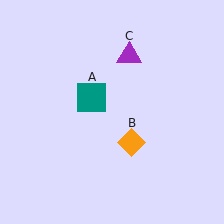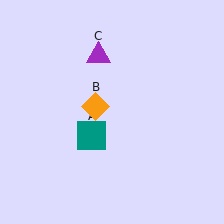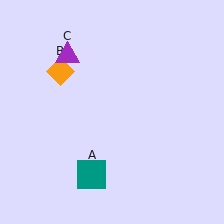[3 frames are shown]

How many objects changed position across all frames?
3 objects changed position: teal square (object A), orange diamond (object B), purple triangle (object C).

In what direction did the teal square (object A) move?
The teal square (object A) moved down.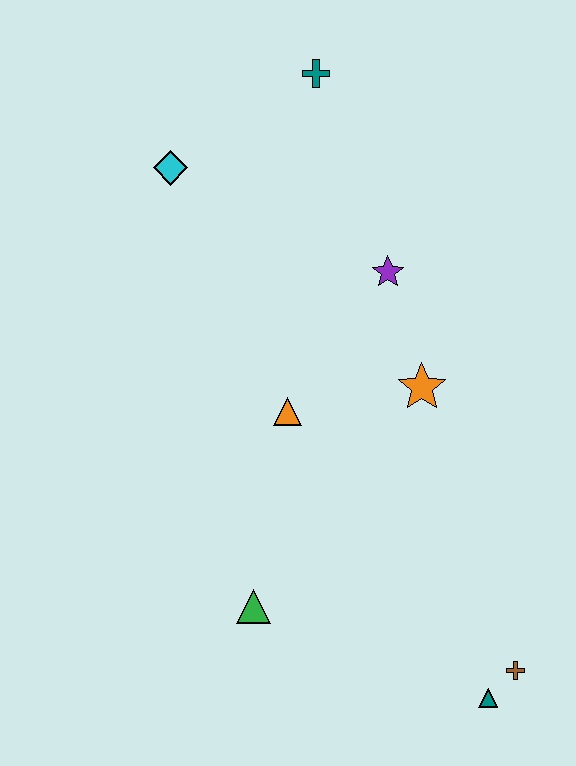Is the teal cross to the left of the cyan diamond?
No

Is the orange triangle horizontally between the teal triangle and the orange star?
No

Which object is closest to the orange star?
The purple star is closest to the orange star.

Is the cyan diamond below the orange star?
No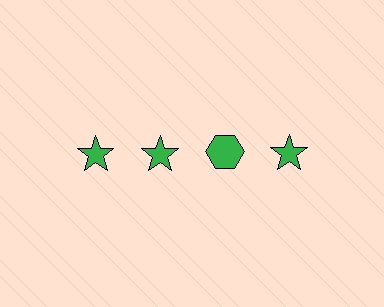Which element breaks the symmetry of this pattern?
The green hexagon in the top row, center column breaks the symmetry. All other shapes are green stars.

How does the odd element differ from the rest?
It has a different shape: hexagon instead of star.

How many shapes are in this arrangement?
There are 4 shapes arranged in a grid pattern.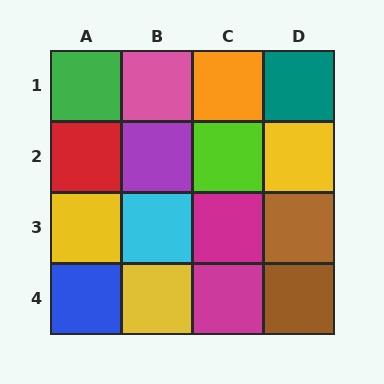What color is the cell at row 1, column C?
Orange.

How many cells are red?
1 cell is red.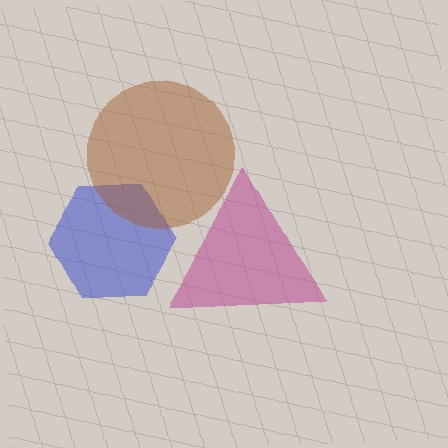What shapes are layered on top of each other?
The layered shapes are: a blue hexagon, a brown circle, a magenta triangle.